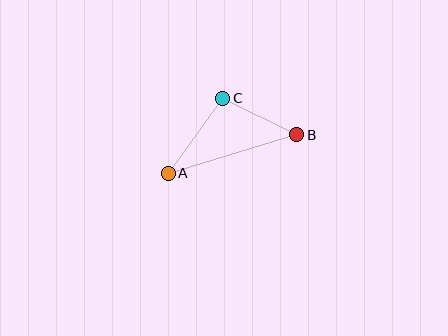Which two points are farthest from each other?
Points A and B are farthest from each other.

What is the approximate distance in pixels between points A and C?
The distance between A and C is approximately 93 pixels.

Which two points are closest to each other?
Points B and C are closest to each other.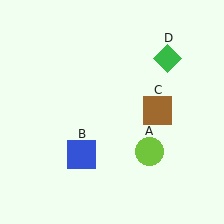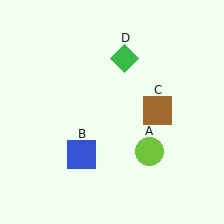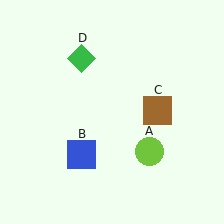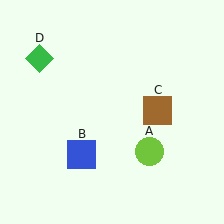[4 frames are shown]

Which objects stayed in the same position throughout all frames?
Lime circle (object A) and blue square (object B) and brown square (object C) remained stationary.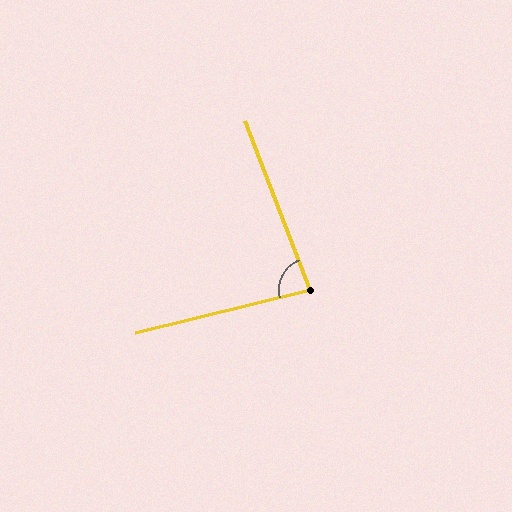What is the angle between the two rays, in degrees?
Approximately 83 degrees.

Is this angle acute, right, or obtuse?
It is acute.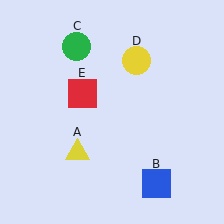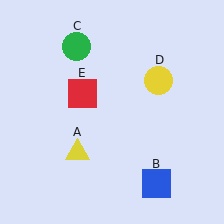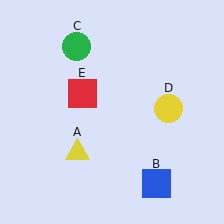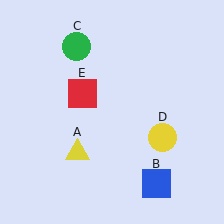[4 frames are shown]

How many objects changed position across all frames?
1 object changed position: yellow circle (object D).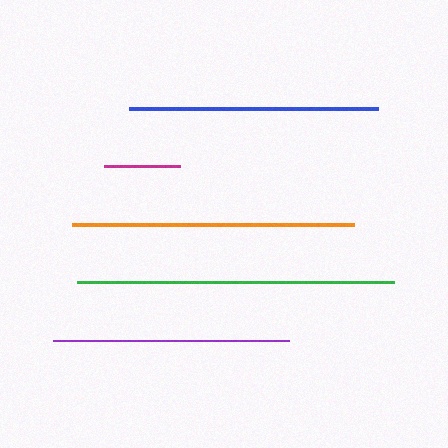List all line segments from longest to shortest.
From longest to shortest: green, orange, blue, purple, magenta.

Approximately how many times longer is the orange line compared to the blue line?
The orange line is approximately 1.1 times the length of the blue line.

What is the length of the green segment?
The green segment is approximately 317 pixels long.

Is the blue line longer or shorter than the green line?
The green line is longer than the blue line.